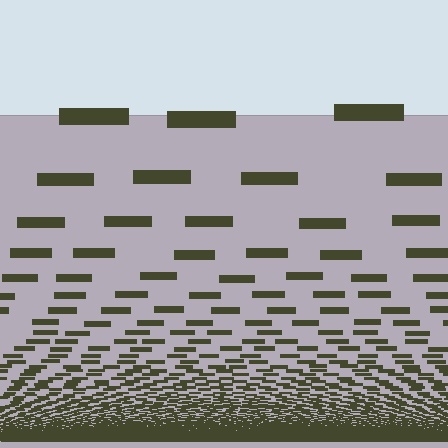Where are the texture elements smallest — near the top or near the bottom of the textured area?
Near the bottom.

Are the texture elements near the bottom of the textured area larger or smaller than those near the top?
Smaller. The gradient is inverted — elements near the bottom are smaller and denser.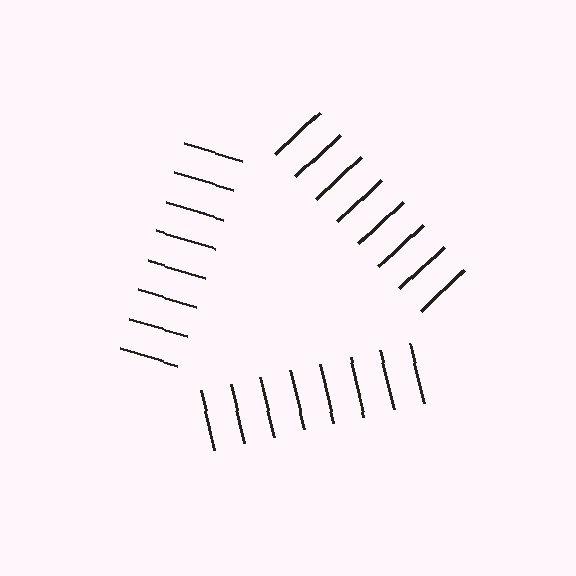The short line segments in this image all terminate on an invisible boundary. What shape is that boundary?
An illusory triangle — the line segments terminate on its edges but no continuous stroke is drawn.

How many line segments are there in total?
24 — 8 along each of the 3 edges.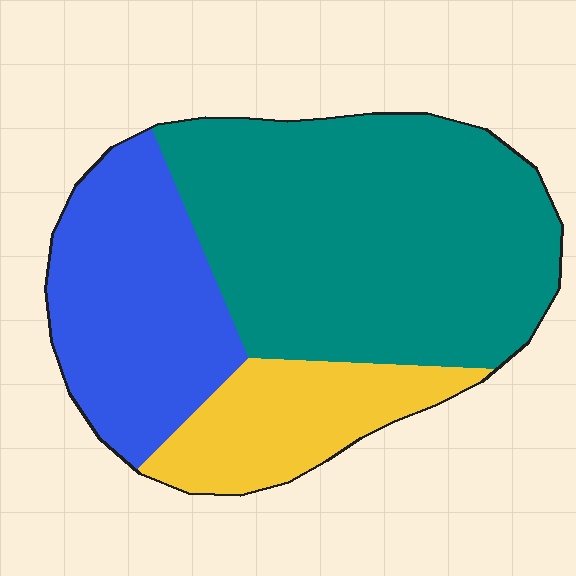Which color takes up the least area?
Yellow, at roughly 15%.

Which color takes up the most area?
Teal, at roughly 55%.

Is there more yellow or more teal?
Teal.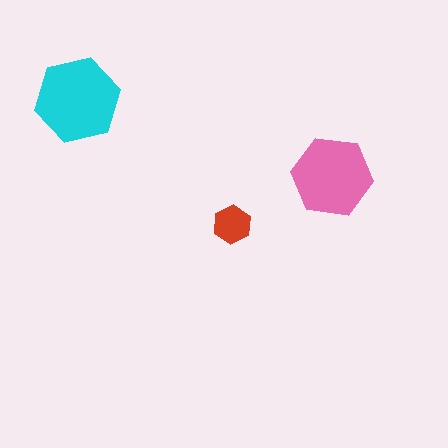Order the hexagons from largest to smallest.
the cyan one, the pink one, the red one.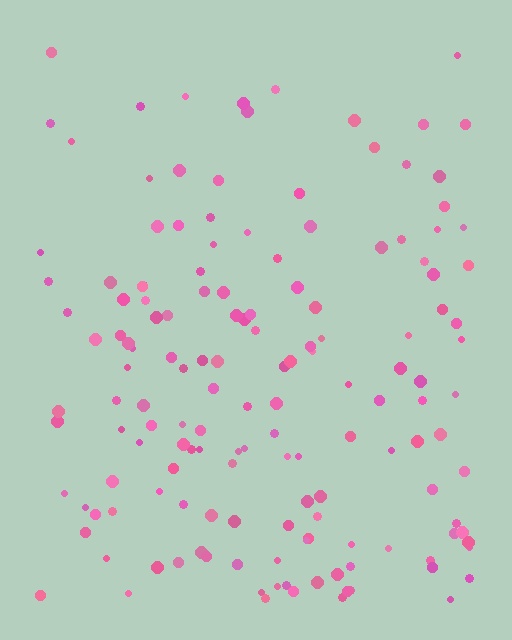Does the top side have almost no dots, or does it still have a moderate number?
Still a moderate number, just noticeably fewer than the bottom.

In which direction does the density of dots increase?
From top to bottom, with the bottom side densest.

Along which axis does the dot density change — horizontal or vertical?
Vertical.